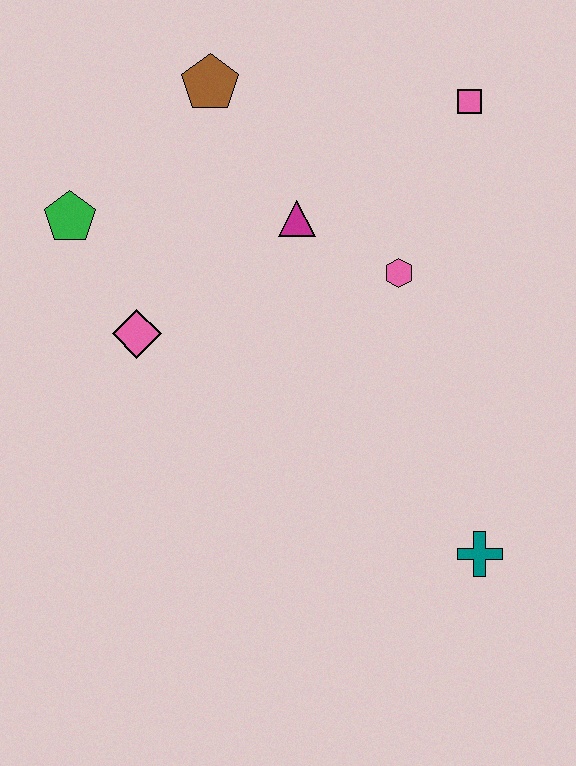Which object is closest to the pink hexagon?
The magenta triangle is closest to the pink hexagon.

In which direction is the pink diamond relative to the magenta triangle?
The pink diamond is to the left of the magenta triangle.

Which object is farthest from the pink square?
The teal cross is farthest from the pink square.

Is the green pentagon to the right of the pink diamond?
No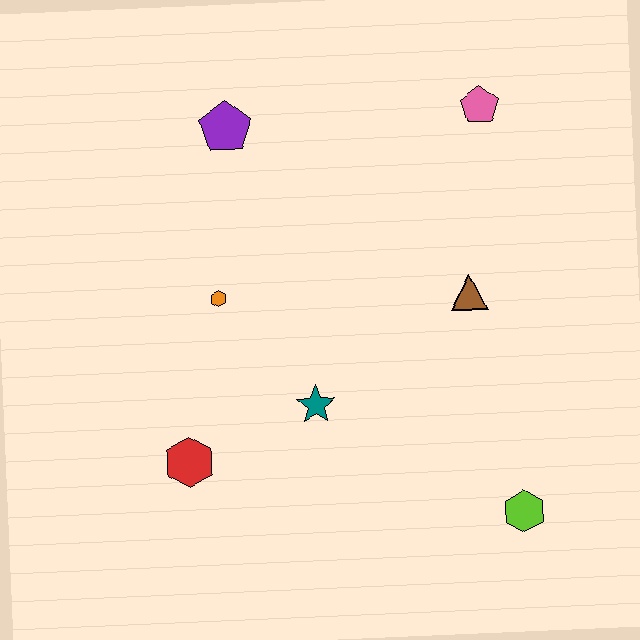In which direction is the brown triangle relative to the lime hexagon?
The brown triangle is above the lime hexagon.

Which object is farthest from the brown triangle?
The red hexagon is farthest from the brown triangle.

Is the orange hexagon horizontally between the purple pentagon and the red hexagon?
Yes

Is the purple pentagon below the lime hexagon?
No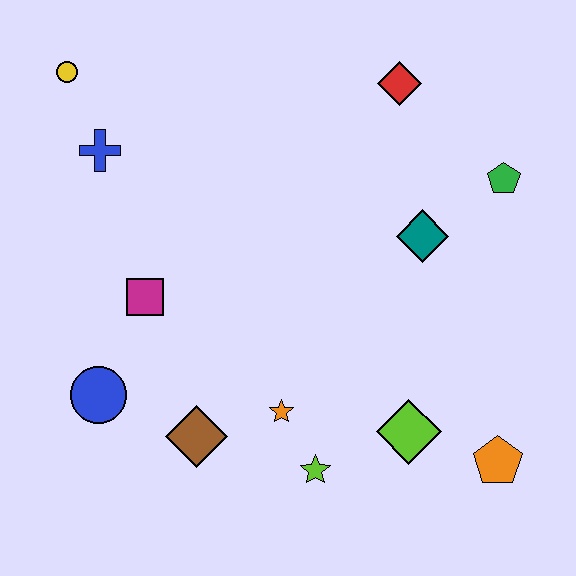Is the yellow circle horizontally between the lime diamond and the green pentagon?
No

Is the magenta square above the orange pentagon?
Yes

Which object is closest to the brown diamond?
The orange star is closest to the brown diamond.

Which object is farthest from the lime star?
The yellow circle is farthest from the lime star.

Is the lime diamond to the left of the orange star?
No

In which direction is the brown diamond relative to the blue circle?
The brown diamond is to the right of the blue circle.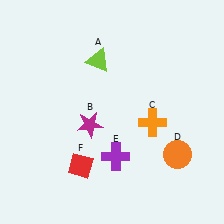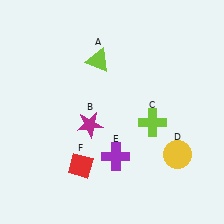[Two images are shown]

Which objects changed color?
C changed from orange to lime. D changed from orange to yellow.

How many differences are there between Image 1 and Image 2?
There are 2 differences between the two images.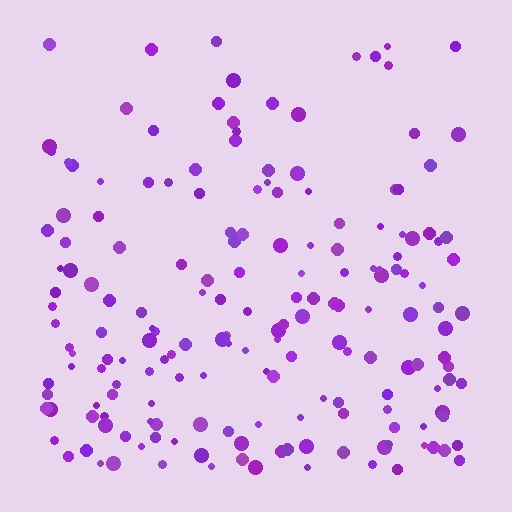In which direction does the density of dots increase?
From top to bottom, with the bottom side densest.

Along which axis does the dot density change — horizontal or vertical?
Vertical.